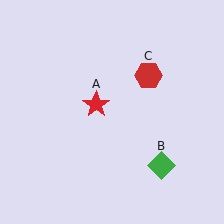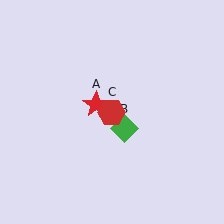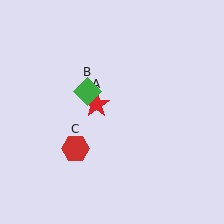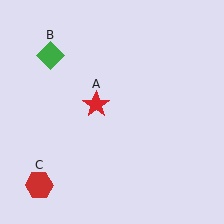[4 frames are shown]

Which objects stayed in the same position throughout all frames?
Red star (object A) remained stationary.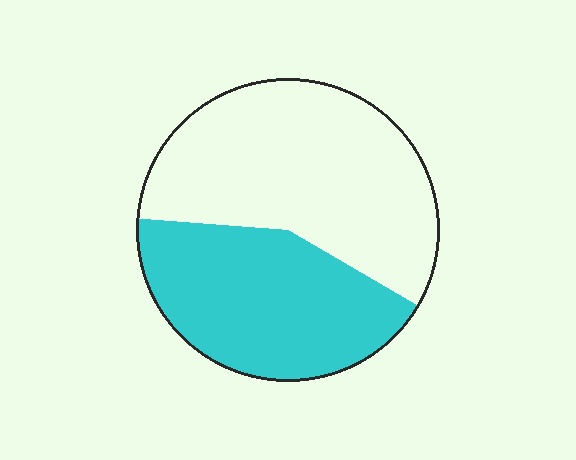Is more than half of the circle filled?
No.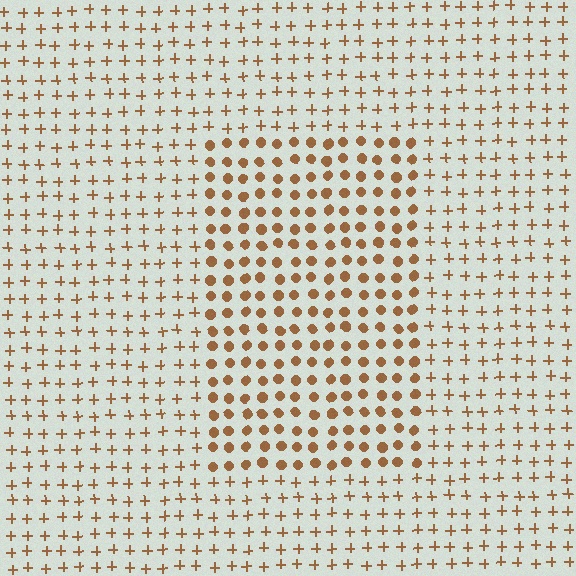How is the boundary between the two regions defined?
The boundary is defined by a change in element shape: circles inside vs. plus signs outside. All elements share the same color and spacing.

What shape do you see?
I see a rectangle.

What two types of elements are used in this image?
The image uses circles inside the rectangle region and plus signs outside it.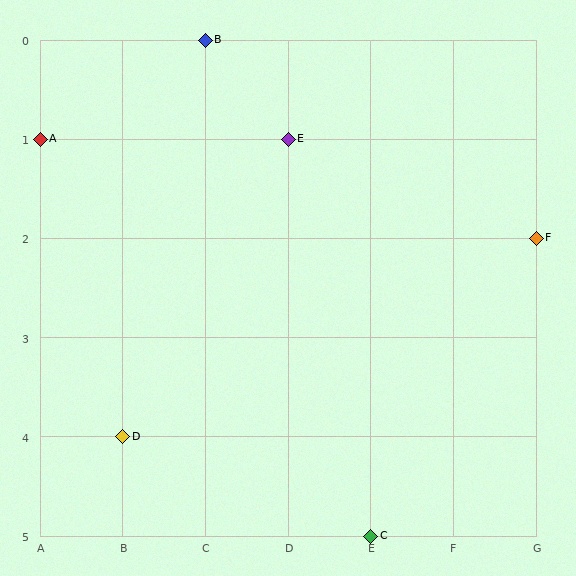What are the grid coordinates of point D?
Point D is at grid coordinates (B, 4).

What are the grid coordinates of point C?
Point C is at grid coordinates (E, 5).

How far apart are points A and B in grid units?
Points A and B are 2 columns and 1 row apart (about 2.2 grid units diagonally).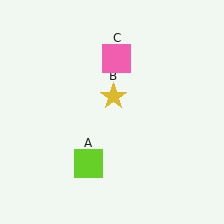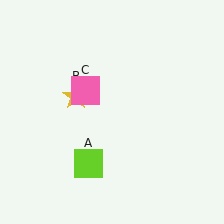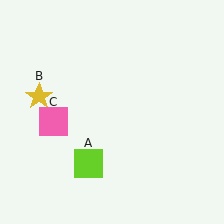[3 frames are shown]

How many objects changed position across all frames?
2 objects changed position: yellow star (object B), pink square (object C).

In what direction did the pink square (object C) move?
The pink square (object C) moved down and to the left.